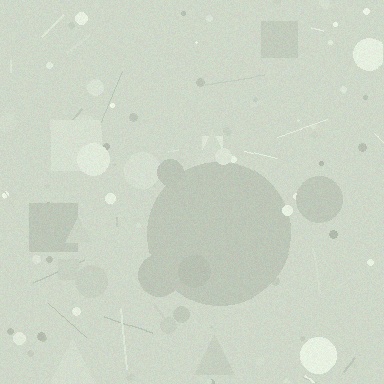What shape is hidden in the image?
A circle is hidden in the image.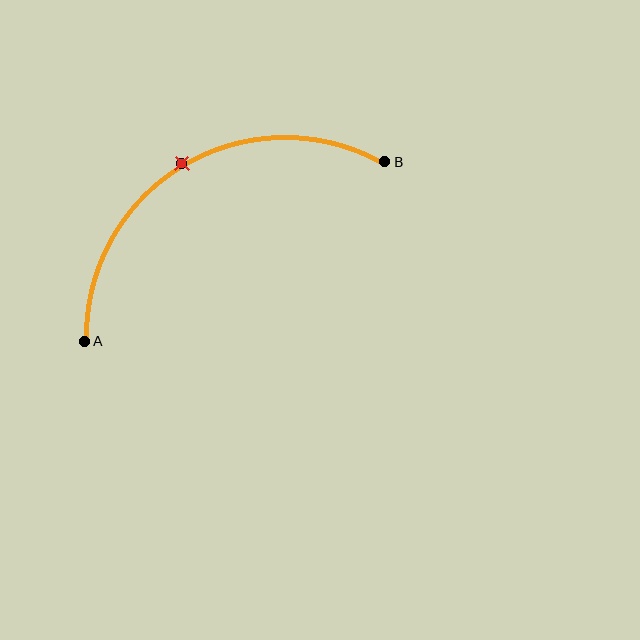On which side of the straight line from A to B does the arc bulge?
The arc bulges above the straight line connecting A and B.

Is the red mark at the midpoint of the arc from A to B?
Yes. The red mark lies on the arc at equal arc-length from both A and B — it is the arc midpoint.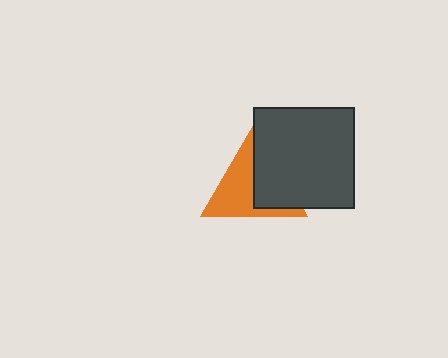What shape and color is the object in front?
The object in front is a dark gray square.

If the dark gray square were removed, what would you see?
You would see the complete orange triangle.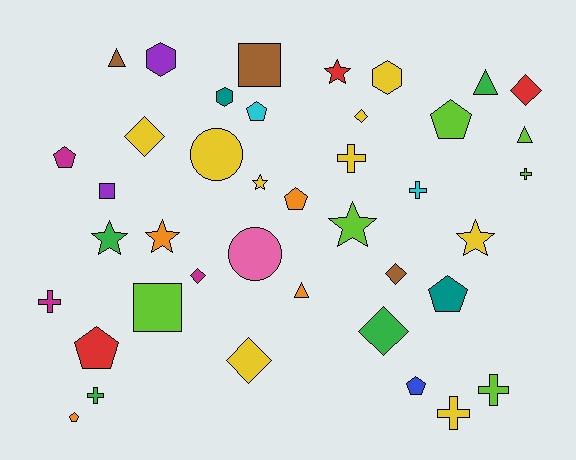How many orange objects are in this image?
There are 4 orange objects.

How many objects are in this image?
There are 40 objects.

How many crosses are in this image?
There are 7 crosses.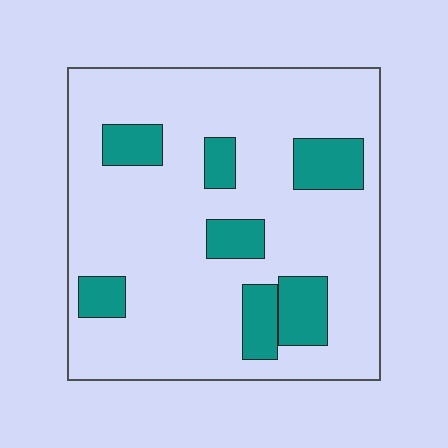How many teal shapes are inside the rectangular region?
7.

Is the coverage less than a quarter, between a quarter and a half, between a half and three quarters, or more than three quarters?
Less than a quarter.